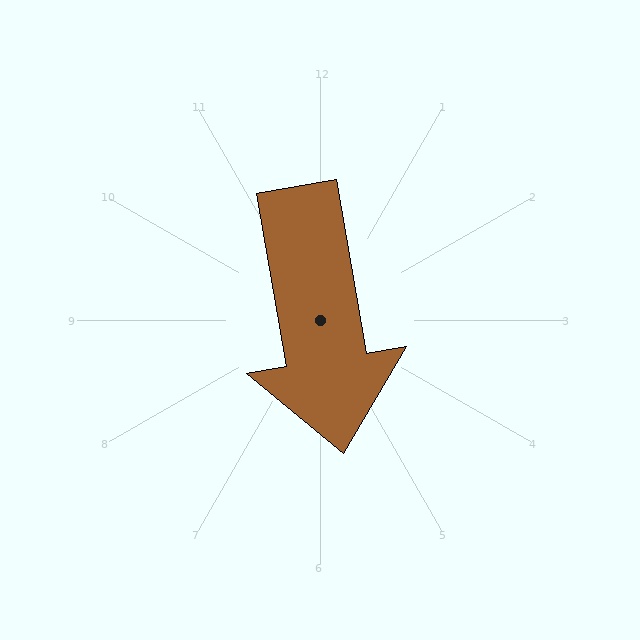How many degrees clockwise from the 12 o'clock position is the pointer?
Approximately 170 degrees.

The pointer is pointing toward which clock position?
Roughly 6 o'clock.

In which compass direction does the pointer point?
South.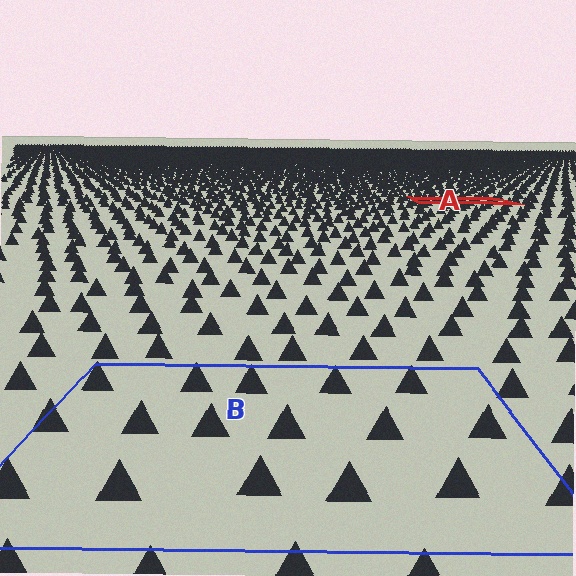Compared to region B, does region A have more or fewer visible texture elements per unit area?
Region A has more texture elements per unit area — they are packed more densely because it is farther away.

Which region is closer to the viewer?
Region B is closer. The texture elements there are larger and more spread out.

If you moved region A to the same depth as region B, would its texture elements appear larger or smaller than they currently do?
They would appear larger. At a closer depth, the same texture elements are projected at a bigger on-screen size.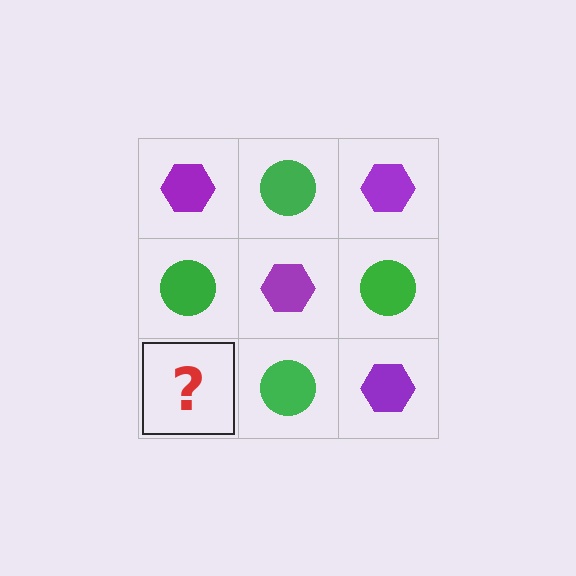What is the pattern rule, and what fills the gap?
The rule is that it alternates purple hexagon and green circle in a checkerboard pattern. The gap should be filled with a purple hexagon.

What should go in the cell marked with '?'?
The missing cell should contain a purple hexagon.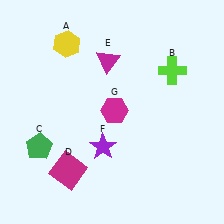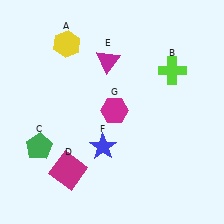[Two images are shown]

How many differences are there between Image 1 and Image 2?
There is 1 difference between the two images.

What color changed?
The star (F) changed from purple in Image 1 to blue in Image 2.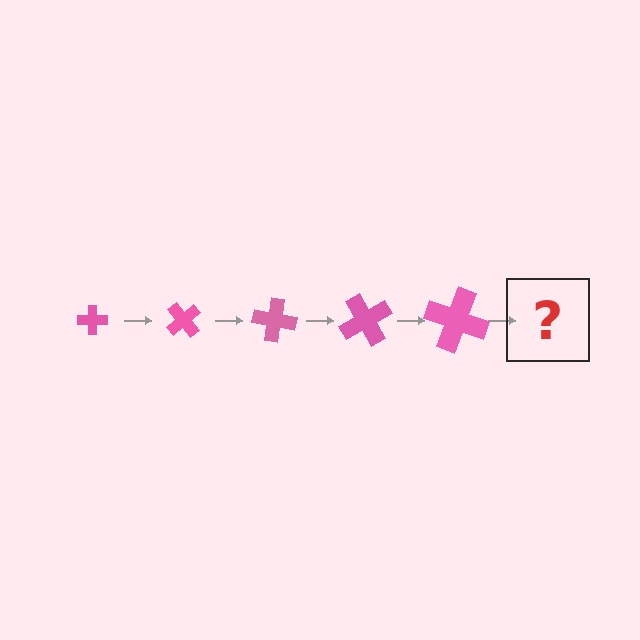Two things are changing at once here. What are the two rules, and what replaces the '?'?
The two rules are that the cross grows larger each step and it rotates 50 degrees each step. The '?' should be a cross, larger than the previous one and rotated 250 degrees from the start.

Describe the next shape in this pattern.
It should be a cross, larger than the previous one and rotated 250 degrees from the start.